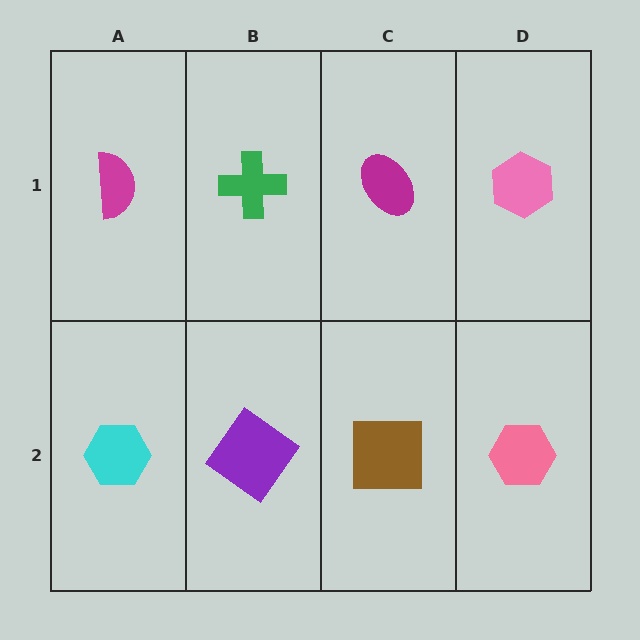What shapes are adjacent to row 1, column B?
A purple diamond (row 2, column B), a magenta semicircle (row 1, column A), a magenta ellipse (row 1, column C).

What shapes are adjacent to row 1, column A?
A cyan hexagon (row 2, column A), a green cross (row 1, column B).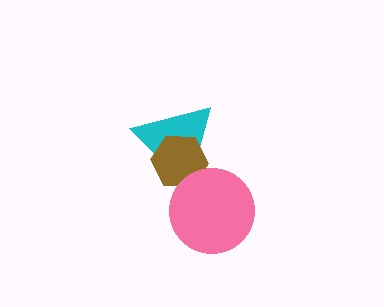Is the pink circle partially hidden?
No, no other shape covers it.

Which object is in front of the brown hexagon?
The pink circle is in front of the brown hexagon.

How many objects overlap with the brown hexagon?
2 objects overlap with the brown hexagon.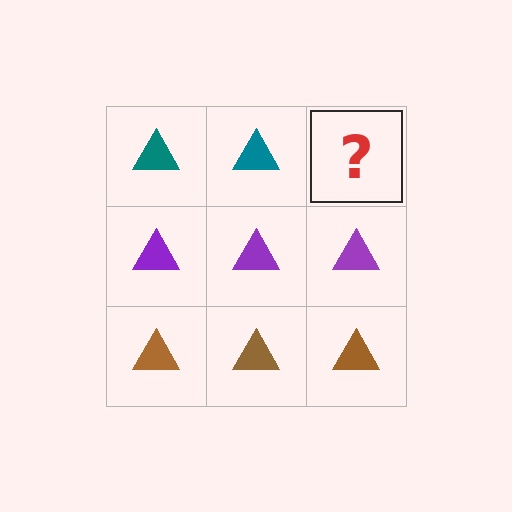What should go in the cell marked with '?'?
The missing cell should contain a teal triangle.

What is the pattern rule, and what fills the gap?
The rule is that each row has a consistent color. The gap should be filled with a teal triangle.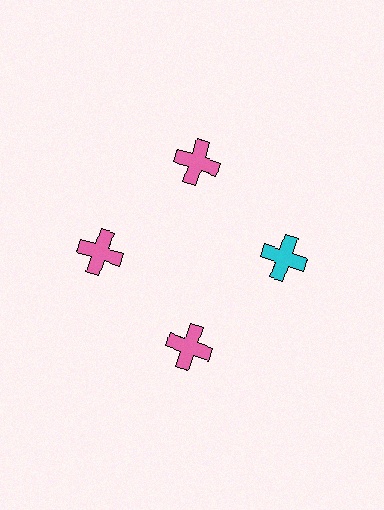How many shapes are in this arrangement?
There are 4 shapes arranged in a ring pattern.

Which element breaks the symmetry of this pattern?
The cyan cross at roughly the 3 o'clock position breaks the symmetry. All other shapes are pink crosses.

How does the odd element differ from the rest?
It has a different color: cyan instead of pink.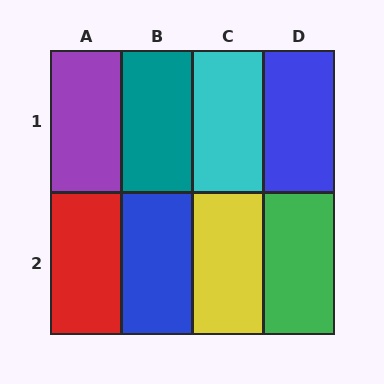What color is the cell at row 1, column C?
Cyan.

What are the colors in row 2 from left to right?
Red, blue, yellow, green.